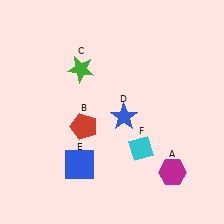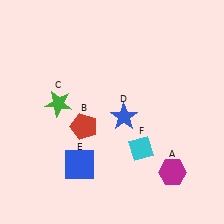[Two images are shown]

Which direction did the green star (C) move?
The green star (C) moved down.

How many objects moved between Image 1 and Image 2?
1 object moved between the two images.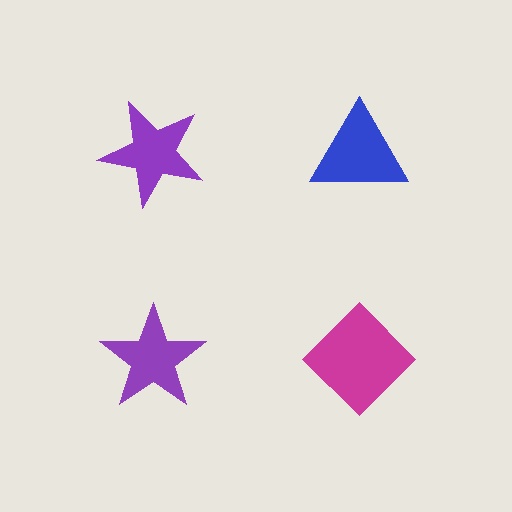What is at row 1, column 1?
A purple star.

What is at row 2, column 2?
A magenta diamond.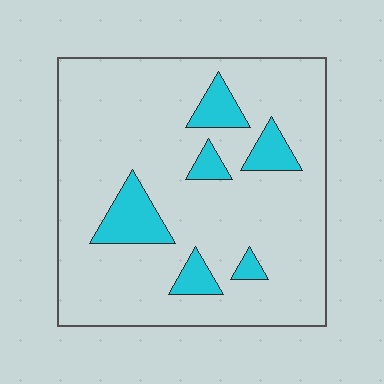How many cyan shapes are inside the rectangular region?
6.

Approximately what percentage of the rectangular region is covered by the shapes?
Approximately 15%.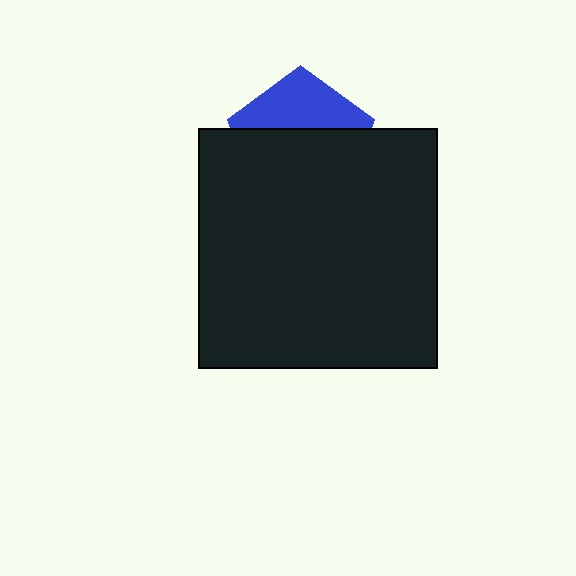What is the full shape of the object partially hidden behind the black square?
The partially hidden object is a blue pentagon.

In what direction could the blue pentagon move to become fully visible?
The blue pentagon could move up. That would shift it out from behind the black square entirely.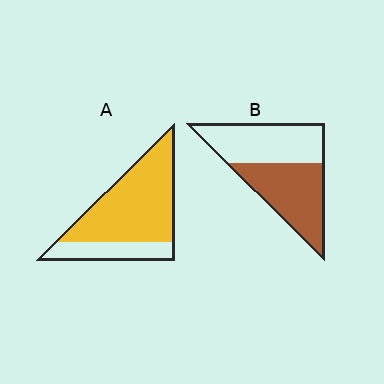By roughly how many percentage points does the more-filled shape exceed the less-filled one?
By roughly 25 percentage points (A over B).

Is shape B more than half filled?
Roughly half.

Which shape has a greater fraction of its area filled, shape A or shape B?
Shape A.